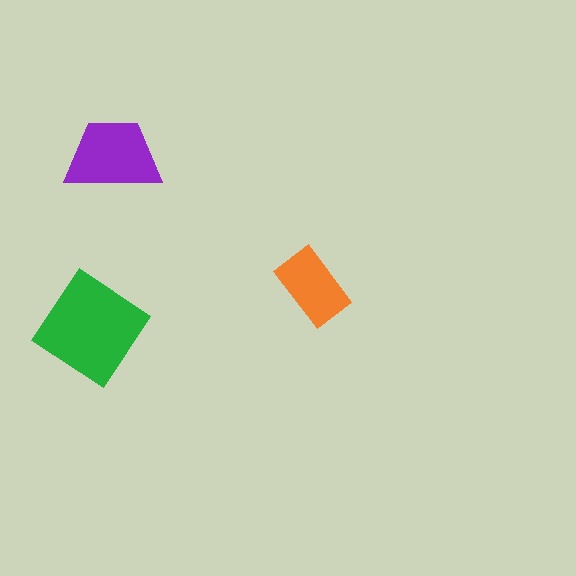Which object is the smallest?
The orange rectangle.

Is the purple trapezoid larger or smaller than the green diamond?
Smaller.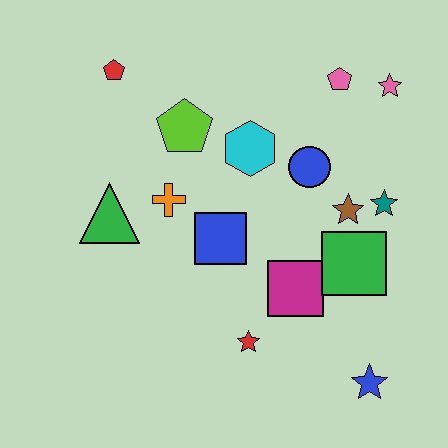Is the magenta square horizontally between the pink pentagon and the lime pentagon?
Yes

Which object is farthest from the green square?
The red pentagon is farthest from the green square.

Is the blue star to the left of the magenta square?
No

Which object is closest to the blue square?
The orange cross is closest to the blue square.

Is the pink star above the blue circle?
Yes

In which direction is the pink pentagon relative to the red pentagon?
The pink pentagon is to the right of the red pentagon.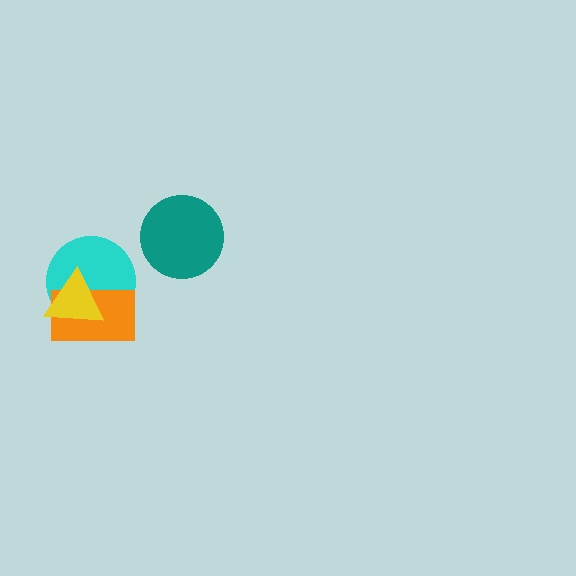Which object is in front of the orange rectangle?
The yellow triangle is in front of the orange rectangle.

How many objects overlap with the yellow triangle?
2 objects overlap with the yellow triangle.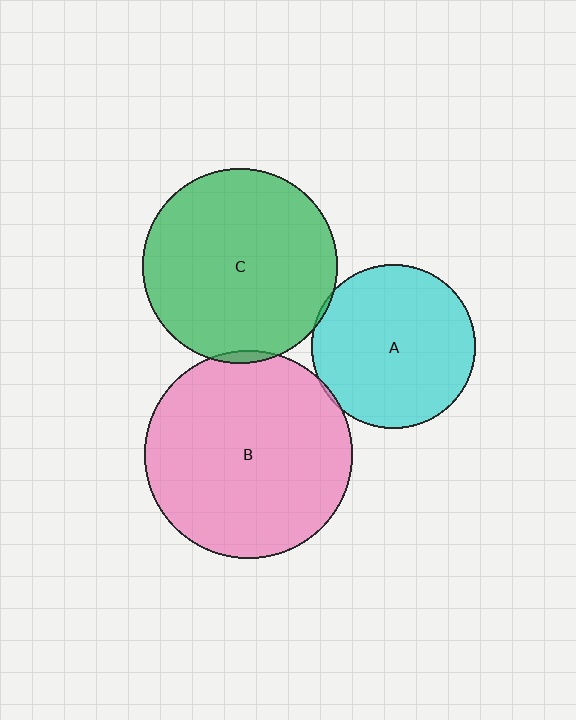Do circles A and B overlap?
Yes.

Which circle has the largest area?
Circle B (pink).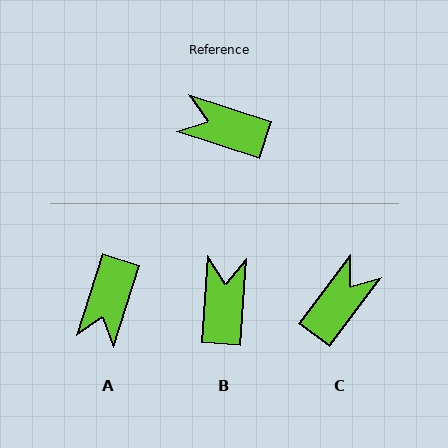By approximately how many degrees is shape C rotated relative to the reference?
Approximately 109 degrees clockwise.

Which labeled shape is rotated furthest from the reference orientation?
C, about 109 degrees away.